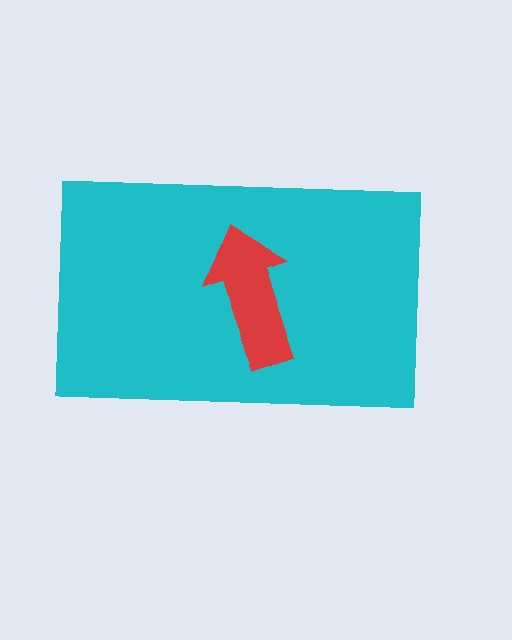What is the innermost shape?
The red arrow.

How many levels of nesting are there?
2.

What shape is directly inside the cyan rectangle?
The red arrow.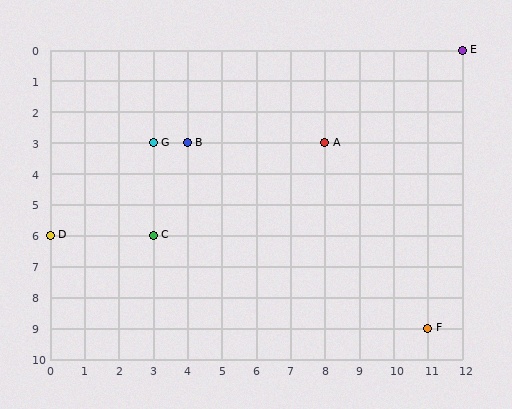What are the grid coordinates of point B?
Point B is at grid coordinates (4, 3).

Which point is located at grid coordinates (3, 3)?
Point G is at (3, 3).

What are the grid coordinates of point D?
Point D is at grid coordinates (0, 6).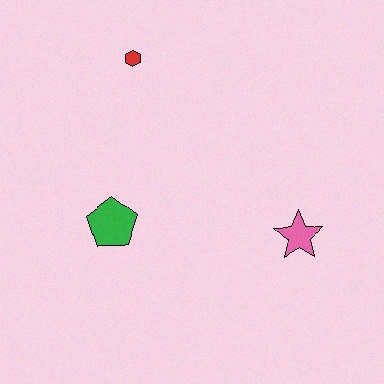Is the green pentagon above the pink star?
Yes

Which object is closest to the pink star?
The green pentagon is closest to the pink star.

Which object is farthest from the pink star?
The red hexagon is farthest from the pink star.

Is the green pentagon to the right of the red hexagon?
No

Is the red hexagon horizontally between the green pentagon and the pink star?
Yes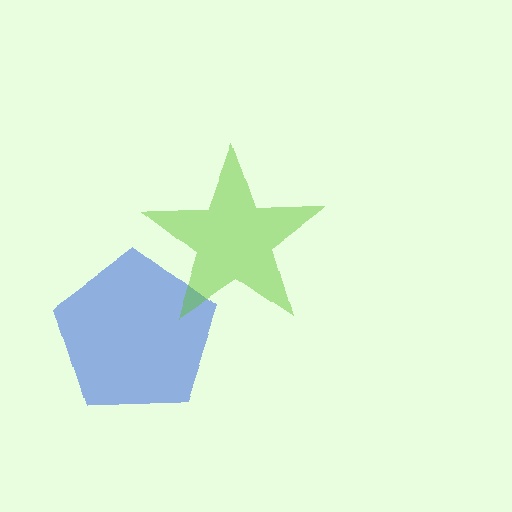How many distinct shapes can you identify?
There are 2 distinct shapes: a blue pentagon, a lime star.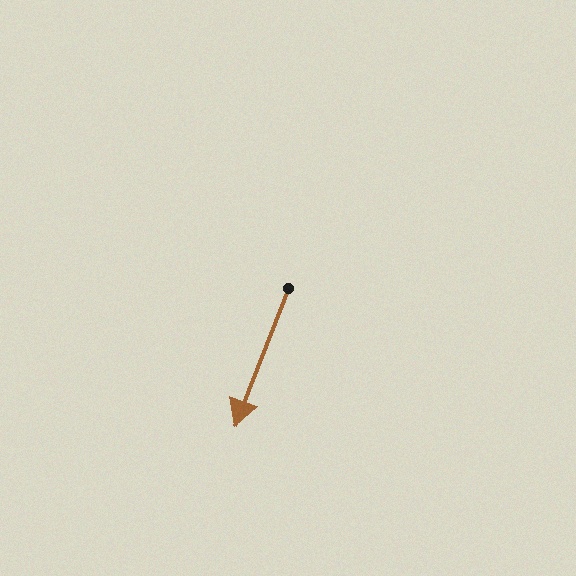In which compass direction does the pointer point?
South.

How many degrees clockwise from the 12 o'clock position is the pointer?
Approximately 201 degrees.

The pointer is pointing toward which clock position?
Roughly 7 o'clock.